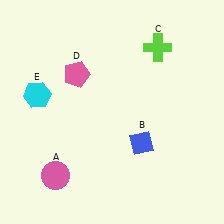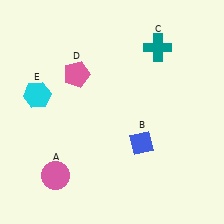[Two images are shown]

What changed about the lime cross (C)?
In Image 1, C is lime. In Image 2, it changed to teal.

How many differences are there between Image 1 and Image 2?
There is 1 difference between the two images.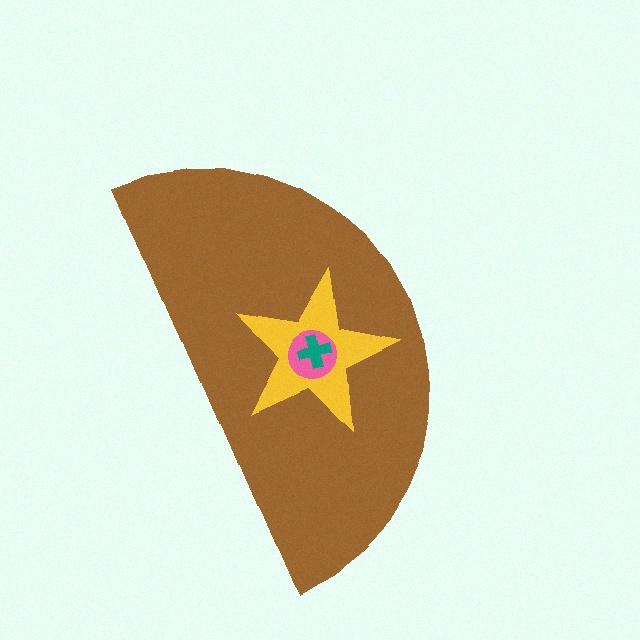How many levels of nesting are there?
4.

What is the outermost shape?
The brown semicircle.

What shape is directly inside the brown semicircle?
The yellow star.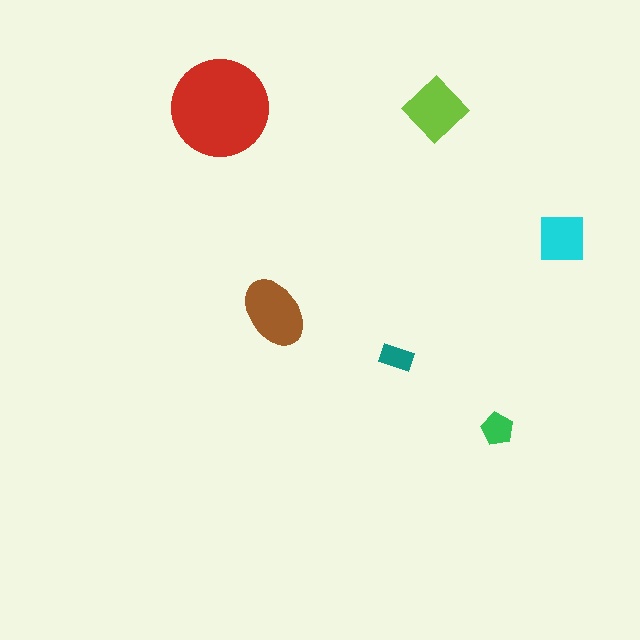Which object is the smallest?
The teal rectangle.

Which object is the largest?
The red circle.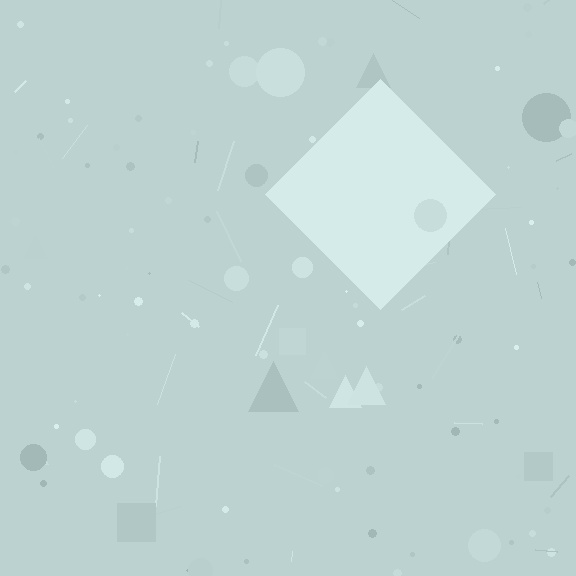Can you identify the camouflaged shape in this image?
The camouflaged shape is a diamond.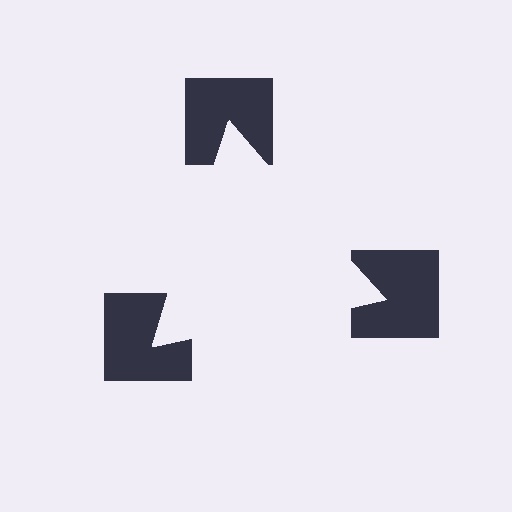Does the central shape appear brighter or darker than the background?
It typically appears slightly brighter than the background, even though no actual brightness change is drawn.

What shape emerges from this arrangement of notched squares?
An illusory triangle — its edges are inferred from the aligned wedge cuts in the notched squares, not physically drawn.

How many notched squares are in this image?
There are 3 — one at each vertex of the illusory triangle.